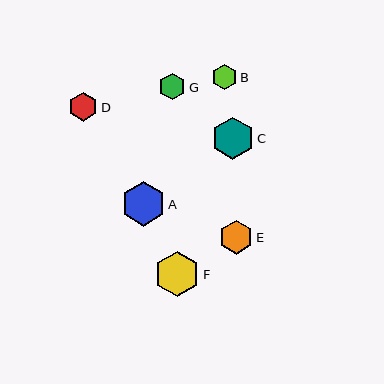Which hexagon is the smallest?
Hexagon B is the smallest with a size of approximately 25 pixels.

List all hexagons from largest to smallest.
From largest to smallest: F, A, C, E, D, G, B.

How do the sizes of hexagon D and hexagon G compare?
Hexagon D and hexagon G are approximately the same size.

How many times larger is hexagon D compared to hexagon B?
Hexagon D is approximately 1.2 times the size of hexagon B.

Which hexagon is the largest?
Hexagon F is the largest with a size of approximately 45 pixels.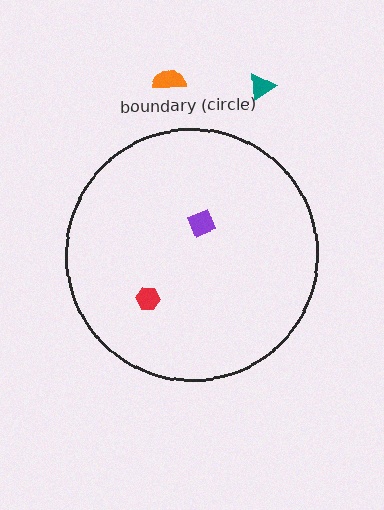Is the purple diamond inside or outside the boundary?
Inside.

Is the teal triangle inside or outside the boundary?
Outside.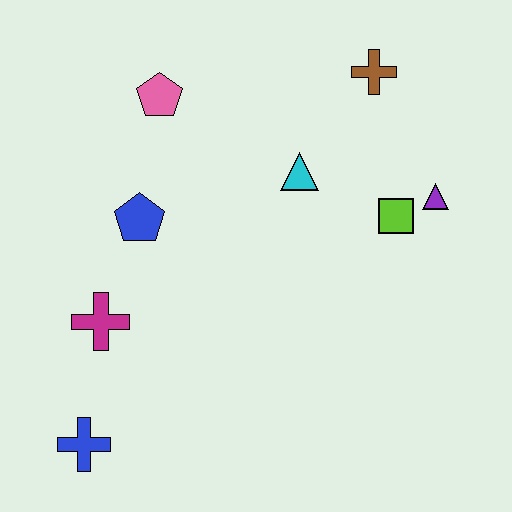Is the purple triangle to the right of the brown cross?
Yes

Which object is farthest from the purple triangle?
The blue cross is farthest from the purple triangle.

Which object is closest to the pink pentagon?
The blue pentagon is closest to the pink pentagon.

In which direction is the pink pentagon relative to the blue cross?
The pink pentagon is above the blue cross.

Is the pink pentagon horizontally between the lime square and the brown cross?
No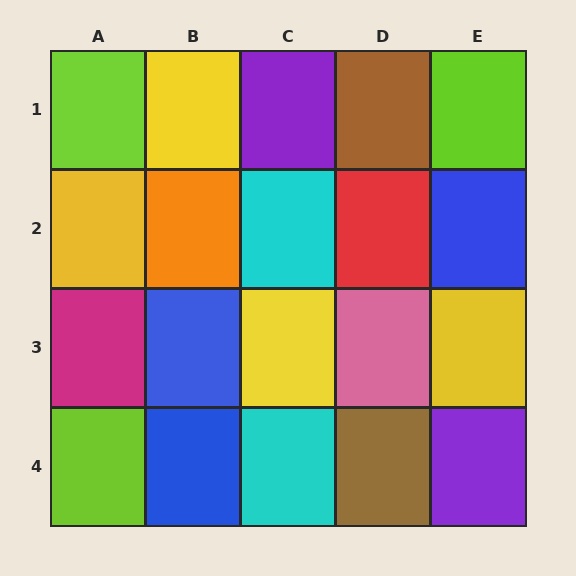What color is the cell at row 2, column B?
Orange.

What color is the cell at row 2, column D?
Red.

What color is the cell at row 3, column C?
Yellow.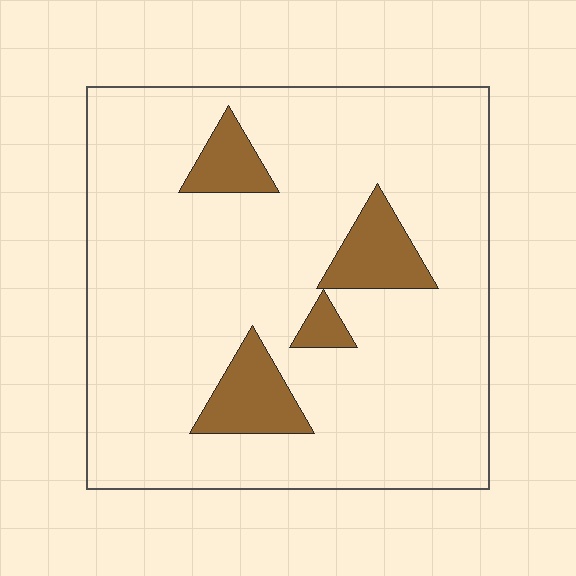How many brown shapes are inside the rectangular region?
4.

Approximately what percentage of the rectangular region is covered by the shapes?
Approximately 10%.